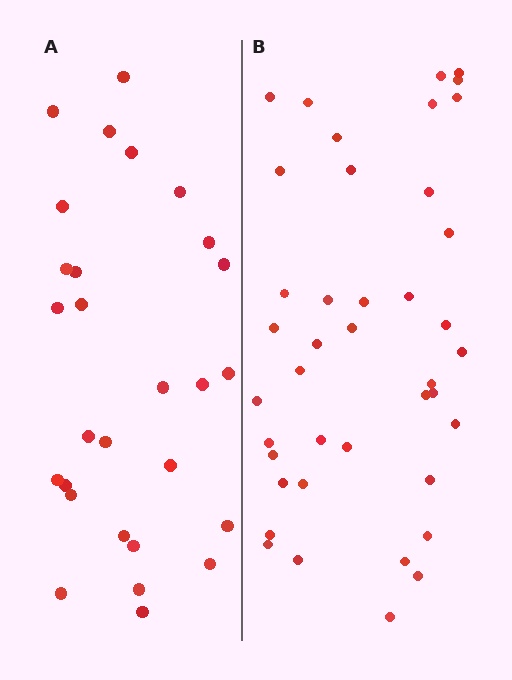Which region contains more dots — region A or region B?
Region B (the right region) has more dots.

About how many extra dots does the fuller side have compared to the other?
Region B has approximately 15 more dots than region A.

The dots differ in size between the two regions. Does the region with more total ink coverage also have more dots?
No. Region A has more total ink coverage because its dots are larger, but region B actually contains more individual dots. Total area can be misleading — the number of items is what matters here.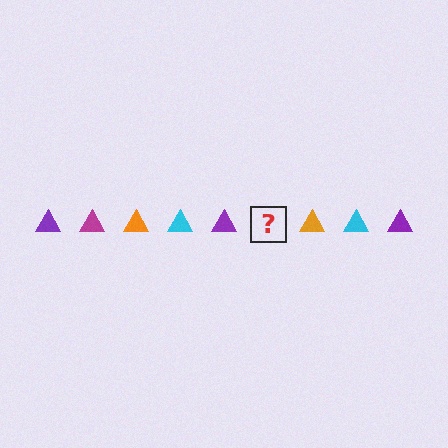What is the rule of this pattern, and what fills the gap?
The rule is that the pattern cycles through purple, magenta, orange, cyan triangles. The gap should be filled with a magenta triangle.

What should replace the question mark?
The question mark should be replaced with a magenta triangle.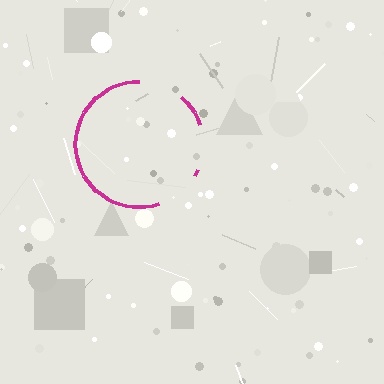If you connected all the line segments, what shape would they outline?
They would outline a circle.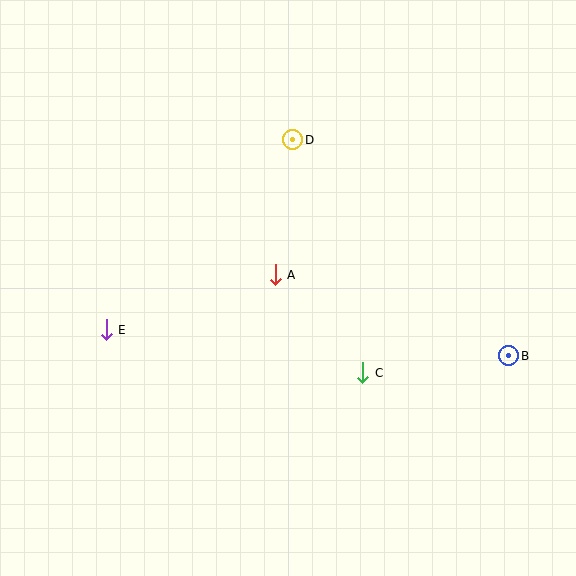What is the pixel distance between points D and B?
The distance between D and B is 306 pixels.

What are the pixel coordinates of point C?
Point C is at (363, 373).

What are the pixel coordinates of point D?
Point D is at (292, 140).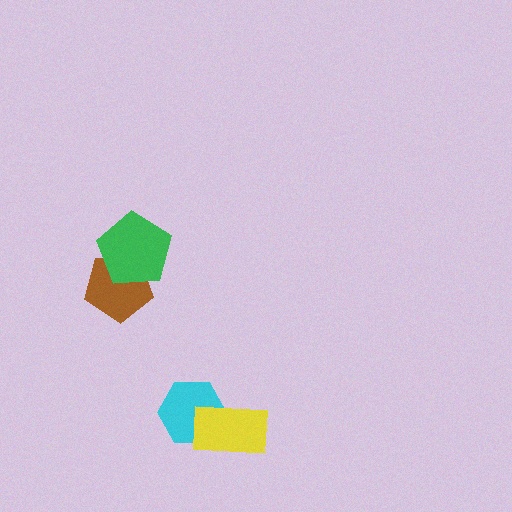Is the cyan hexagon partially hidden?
Yes, it is partially covered by another shape.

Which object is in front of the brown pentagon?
The green pentagon is in front of the brown pentagon.